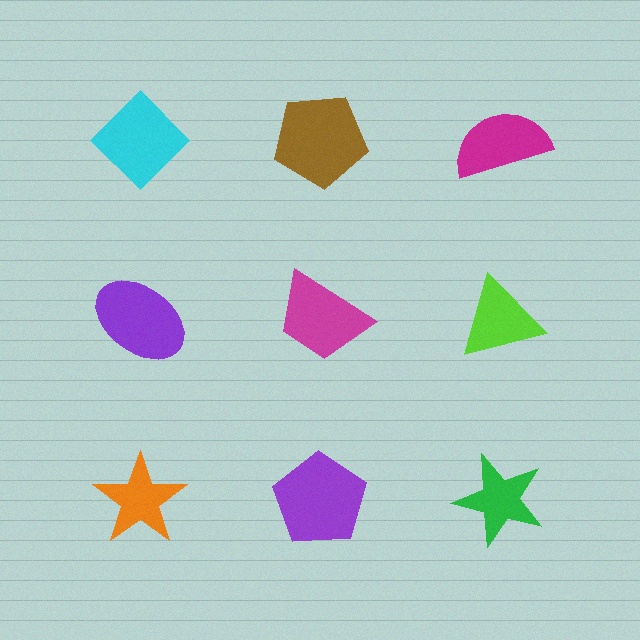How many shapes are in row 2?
3 shapes.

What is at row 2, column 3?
A lime triangle.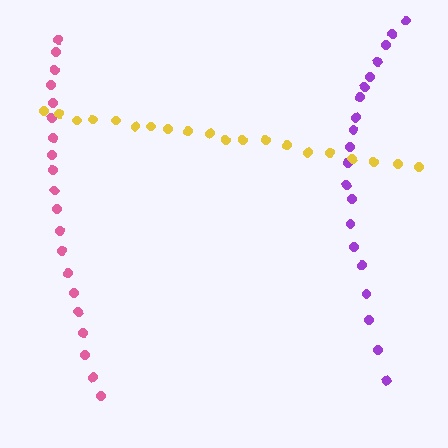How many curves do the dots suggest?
There are 3 distinct paths.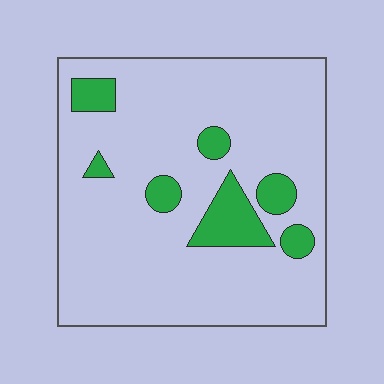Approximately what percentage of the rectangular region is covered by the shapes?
Approximately 15%.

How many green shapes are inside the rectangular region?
7.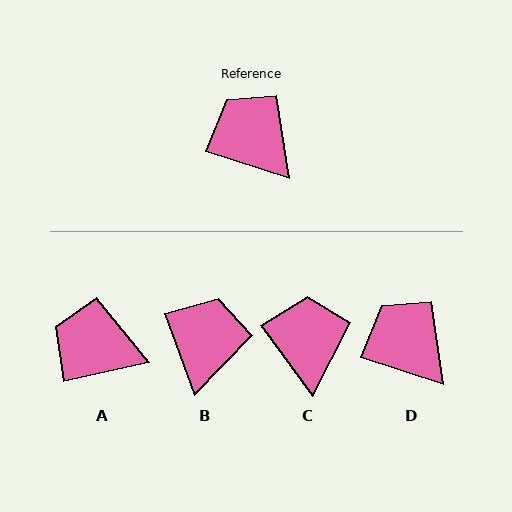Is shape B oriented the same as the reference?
No, it is off by about 52 degrees.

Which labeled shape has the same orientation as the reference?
D.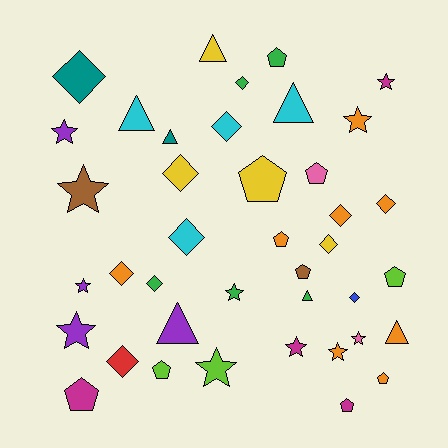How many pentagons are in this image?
There are 10 pentagons.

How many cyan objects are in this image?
There are 4 cyan objects.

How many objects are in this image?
There are 40 objects.